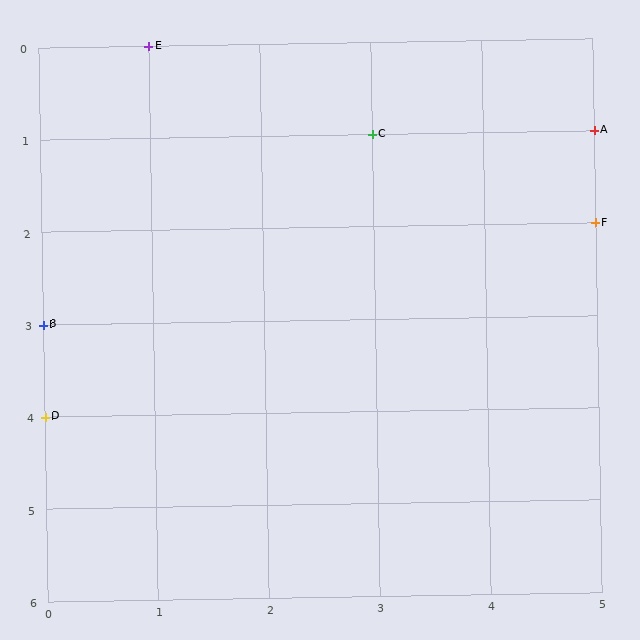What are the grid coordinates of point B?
Point B is at grid coordinates (0, 3).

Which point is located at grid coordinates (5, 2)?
Point F is at (5, 2).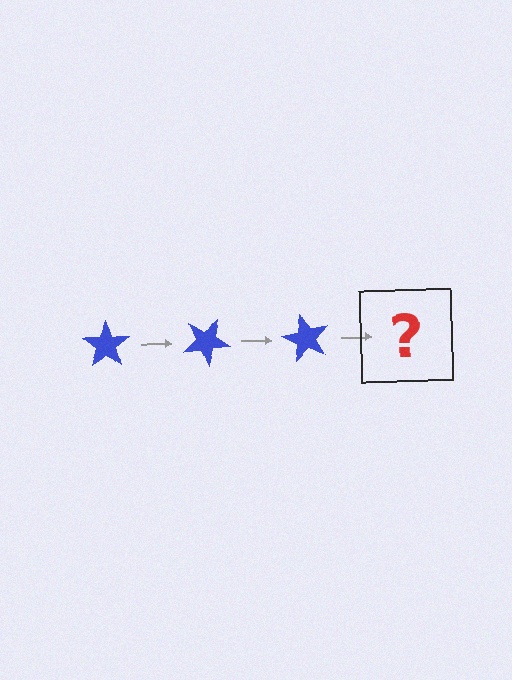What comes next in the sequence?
The next element should be a blue star rotated 90 degrees.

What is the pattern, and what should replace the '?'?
The pattern is that the star rotates 30 degrees each step. The '?' should be a blue star rotated 90 degrees.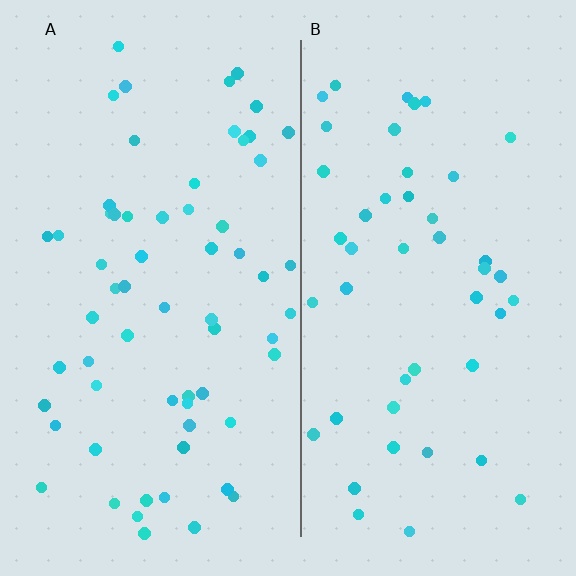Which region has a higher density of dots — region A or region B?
A (the left).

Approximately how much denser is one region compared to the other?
Approximately 1.4× — region A over region B.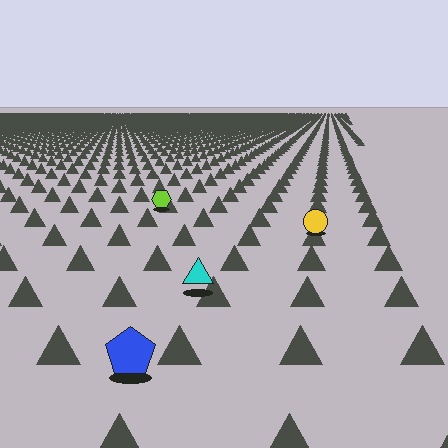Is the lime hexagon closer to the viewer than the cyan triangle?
No. The cyan triangle is closer — you can tell from the texture gradient: the ground texture is coarser near it.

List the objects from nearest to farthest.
From nearest to farthest: the blue pentagon, the cyan triangle, the yellow circle, the lime hexagon.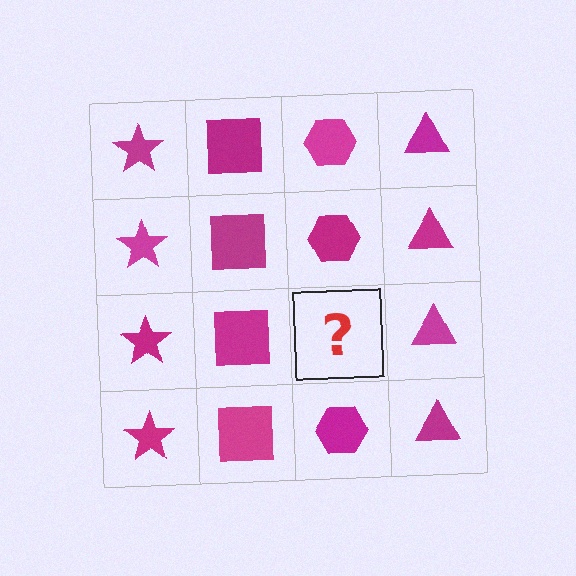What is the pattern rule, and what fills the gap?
The rule is that each column has a consistent shape. The gap should be filled with a magenta hexagon.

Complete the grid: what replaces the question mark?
The question mark should be replaced with a magenta hexagon.